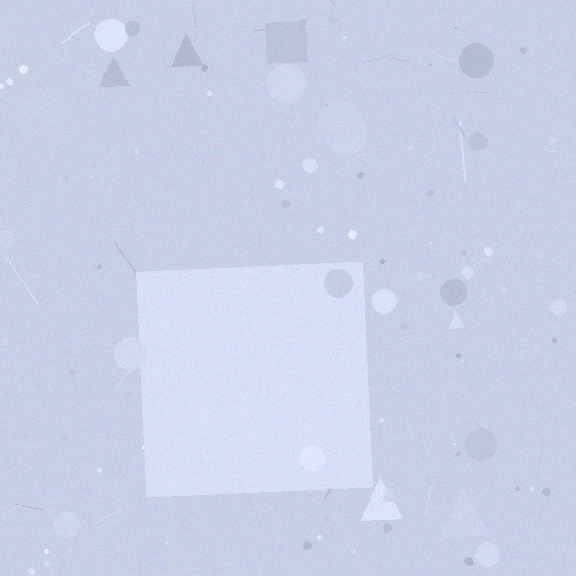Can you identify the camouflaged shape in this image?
The camouflaged shape is a square.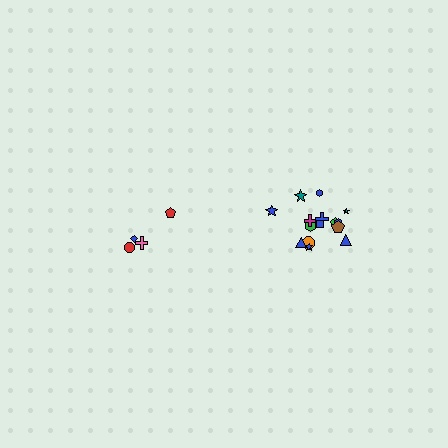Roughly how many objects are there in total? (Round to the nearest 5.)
Roughly 20 objects in total.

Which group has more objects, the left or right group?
The right group.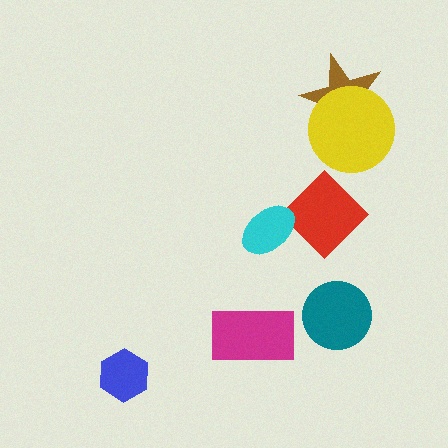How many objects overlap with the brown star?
1 object overlaps with the brown star.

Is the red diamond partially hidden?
Yes, it is partially covered by another shape.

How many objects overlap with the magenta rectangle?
0 objects overlap with the magenta rectangle.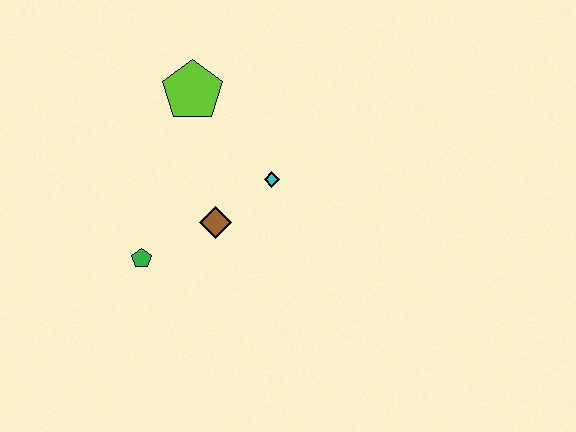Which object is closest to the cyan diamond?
The brown diamond is closest to the cyan diamond.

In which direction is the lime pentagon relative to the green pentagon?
The lime pentagon is above the green pentagon.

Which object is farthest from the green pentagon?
The lime pentagon is farthest from the green pentagon.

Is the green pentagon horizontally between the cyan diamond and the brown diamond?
No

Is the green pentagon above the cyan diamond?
No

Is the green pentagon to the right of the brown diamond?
No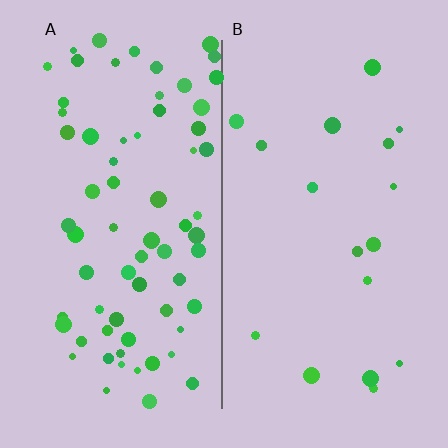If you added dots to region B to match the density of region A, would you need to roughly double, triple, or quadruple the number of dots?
Approximately quadruple.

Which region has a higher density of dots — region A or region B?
A (the left).